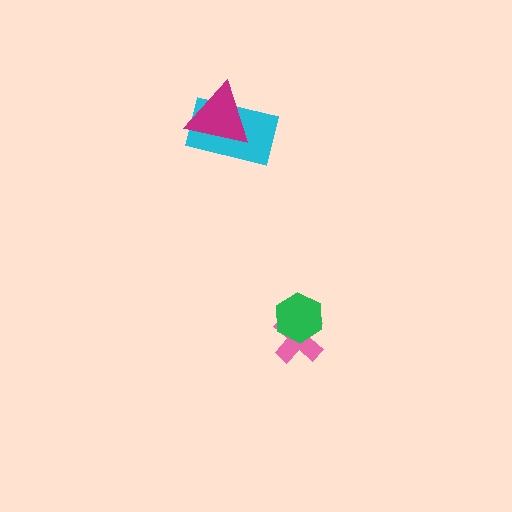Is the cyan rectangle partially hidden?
Yes, it is partially covered by another shape.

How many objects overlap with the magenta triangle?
1 object overlaps with the magenta triangle.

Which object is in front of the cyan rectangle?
The magenta triangle is in front of the cyan rectangle.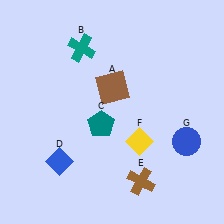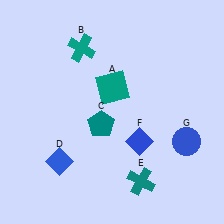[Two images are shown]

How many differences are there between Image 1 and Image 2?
There are 3 differences between the two images.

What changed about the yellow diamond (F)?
In Image 1, F is yellow. In Image 2, it changed to blue.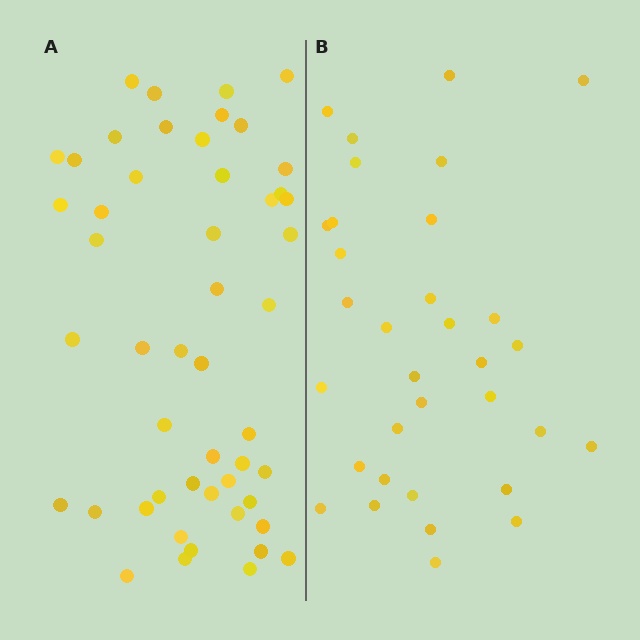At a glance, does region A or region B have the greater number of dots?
Region A (the left region) has more dots.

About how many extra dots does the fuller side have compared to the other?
Region A has approximately 15 more dots than region B.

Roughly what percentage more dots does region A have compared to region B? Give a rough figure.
About 50% more.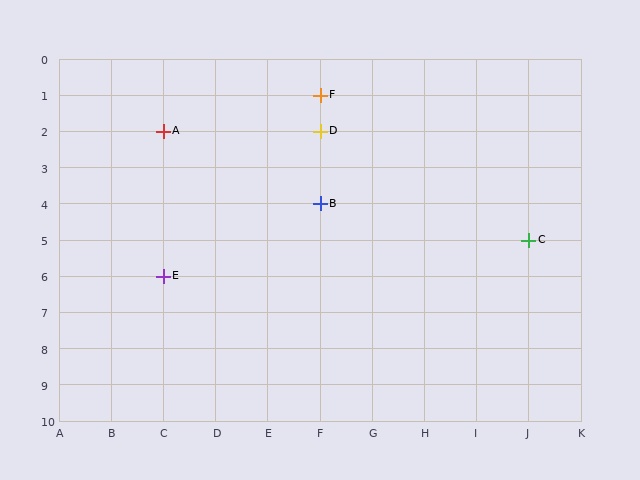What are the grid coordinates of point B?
Point B is at grid coordinates (F, 4).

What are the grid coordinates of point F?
Point F is at grid coordinates (F, 1).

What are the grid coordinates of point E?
Point E is at grid coordinates (C, 6).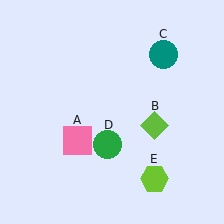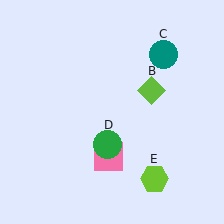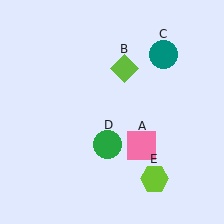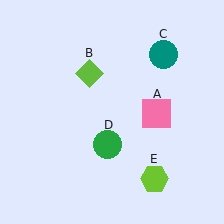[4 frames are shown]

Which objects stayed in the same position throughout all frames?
Teal circle (object C) and green circle (object D) and lime hexagon (object E) remained stationary.